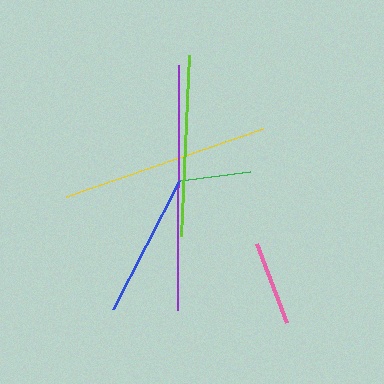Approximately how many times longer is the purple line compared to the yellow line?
The purple line is approximately 1.2 times the length of the yellow line.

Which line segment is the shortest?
The green line is the shortest at approximately 70 pixels.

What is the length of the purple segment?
The purple segment is approximately 245 pixels long.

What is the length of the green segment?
The green segment is approximately 70 pixels long.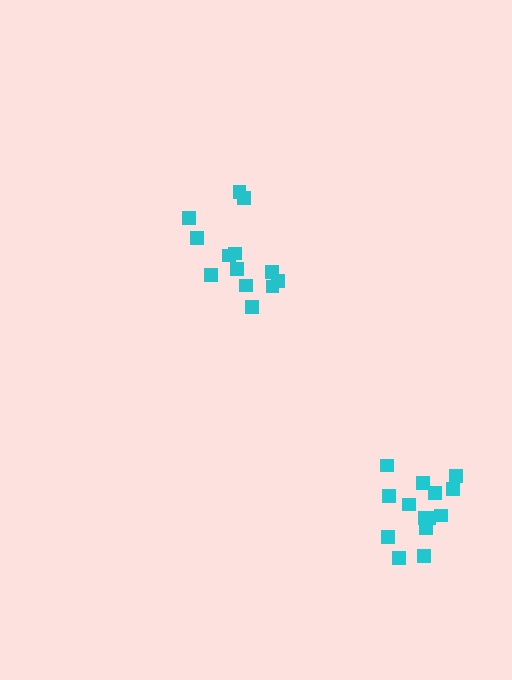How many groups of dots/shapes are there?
There are 2 groups.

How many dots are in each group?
Group 1: 13 dots, Group 2: 14 dots (27 total).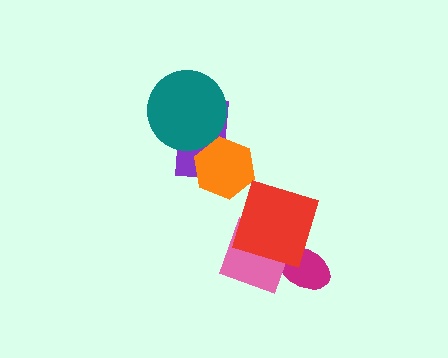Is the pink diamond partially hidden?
Yes, it is partially covered by another shape.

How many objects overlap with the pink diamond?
2 objects overlap with the pink diamond.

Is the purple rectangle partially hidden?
Yes, it is partially covered by another shape.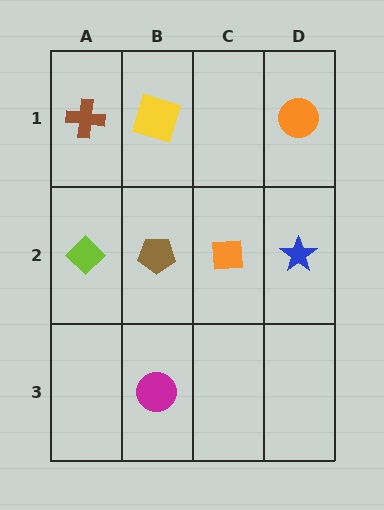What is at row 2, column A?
A lime diamond.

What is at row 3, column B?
A magenta circle.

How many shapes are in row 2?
4 shapes.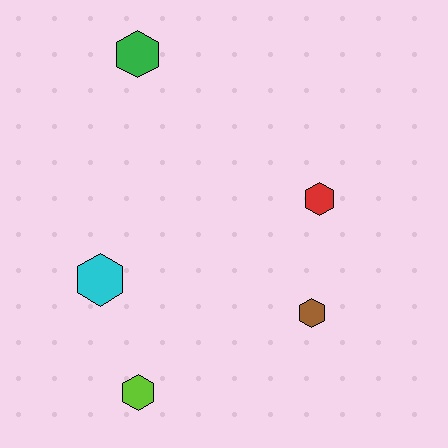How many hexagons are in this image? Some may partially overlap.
There are 5 hexagons.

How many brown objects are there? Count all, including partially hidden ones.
There is 1 brown object.